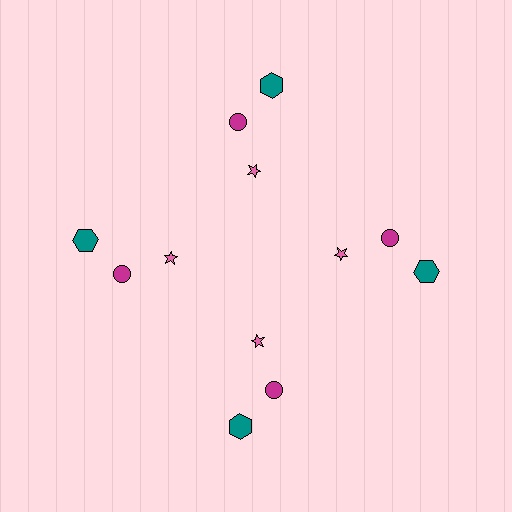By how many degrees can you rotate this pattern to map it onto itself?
The pattern maps onto itself every 90 degrees of rotation.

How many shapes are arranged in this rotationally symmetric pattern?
There are 12 shapes, arranged in 4 groups of 3.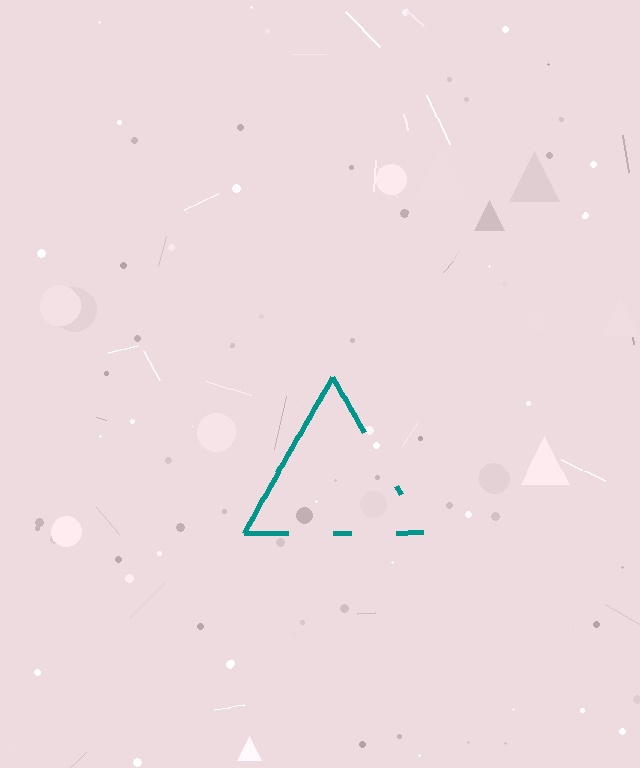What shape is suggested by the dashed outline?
The dashed outline suggests a triangle.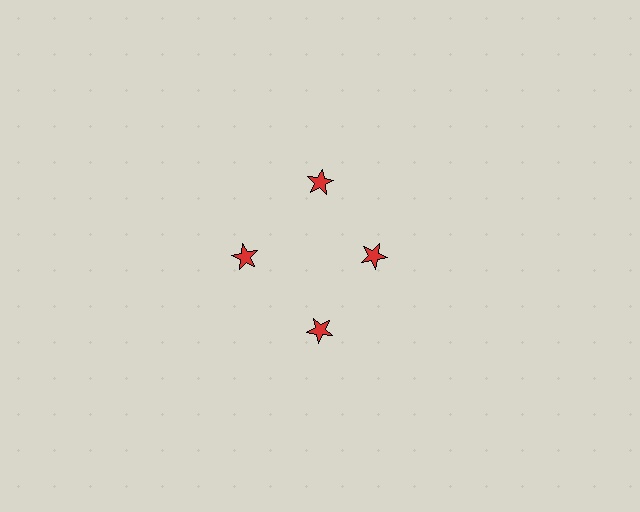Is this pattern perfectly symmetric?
No. The 4 red stars are arranged in a ring, but one element near the 3 o'clock position is pulled inward toward the center, breaking the 4-fold rotational symmetry.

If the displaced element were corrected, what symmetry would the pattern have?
It would have 4-fold rotational symmetry — the pattern would map onto itself every 90 degrees.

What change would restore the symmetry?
The symmetry would be restored by moving it outward, back onto the ring so that all 4 stars sit at equal angles and equal distance from the center.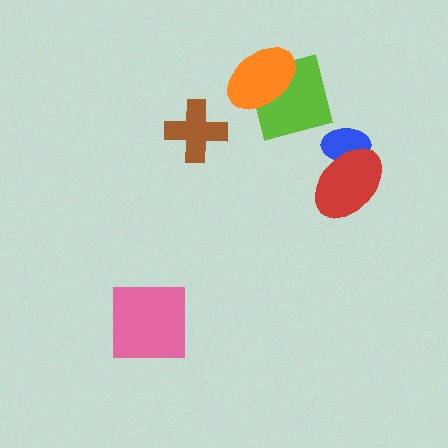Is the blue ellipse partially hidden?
Yes, it is partially covered by another shape.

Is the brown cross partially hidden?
No, no other shape covers it.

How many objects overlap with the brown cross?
0 objects overlap with the brown cross.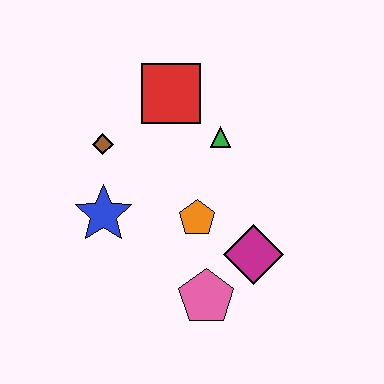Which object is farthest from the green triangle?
The pink pentagon is farthest from the green triangle.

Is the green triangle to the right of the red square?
Yes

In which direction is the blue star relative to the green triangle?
The blue star is to the left of the green triangle.